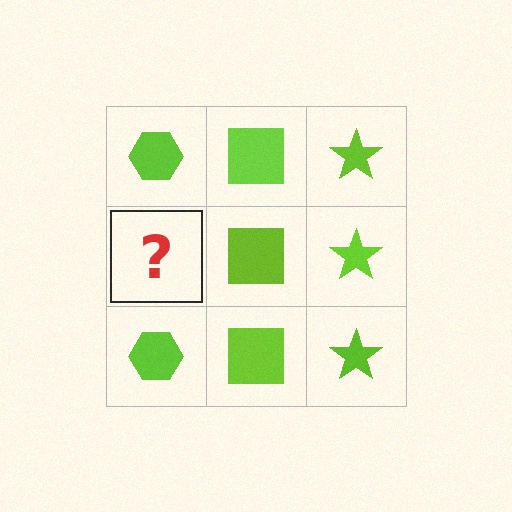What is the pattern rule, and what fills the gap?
The rule is that each column has a consistent shape. The gap should be filled with a lime hexagon.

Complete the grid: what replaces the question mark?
The question mark should be replaced with a lime hexagon.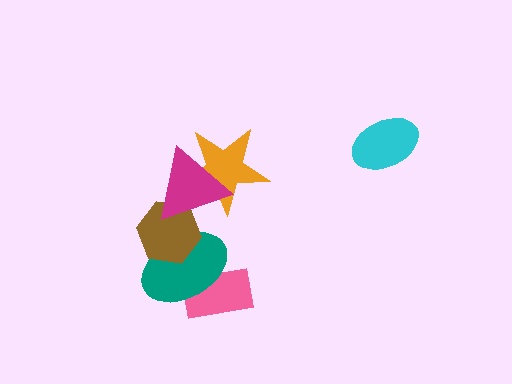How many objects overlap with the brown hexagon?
2 objects overlap with the brown hexagon.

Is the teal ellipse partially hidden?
Yes, it is partially covered by another shape.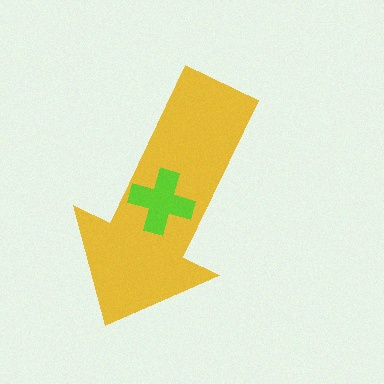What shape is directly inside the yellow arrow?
The lime cross.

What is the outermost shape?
The yellow arrow.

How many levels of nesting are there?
2.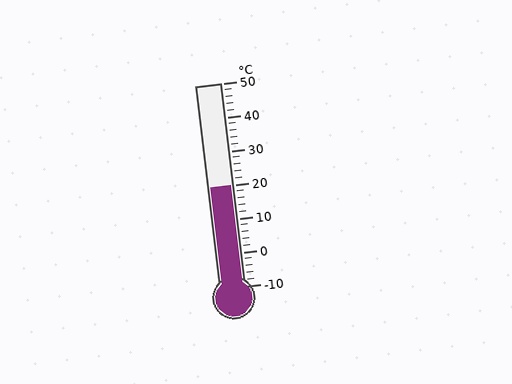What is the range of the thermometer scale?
The thermometer scale ranges from -10°C to 50°C.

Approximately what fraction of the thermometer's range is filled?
The thermometer is filled to approximately 50% of its range.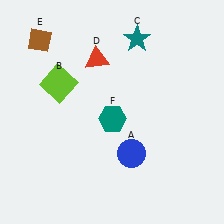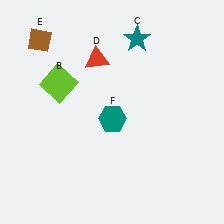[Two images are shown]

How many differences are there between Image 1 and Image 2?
There is 1 difference between the two images.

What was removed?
The blue circle (A) was removed in Image 2.